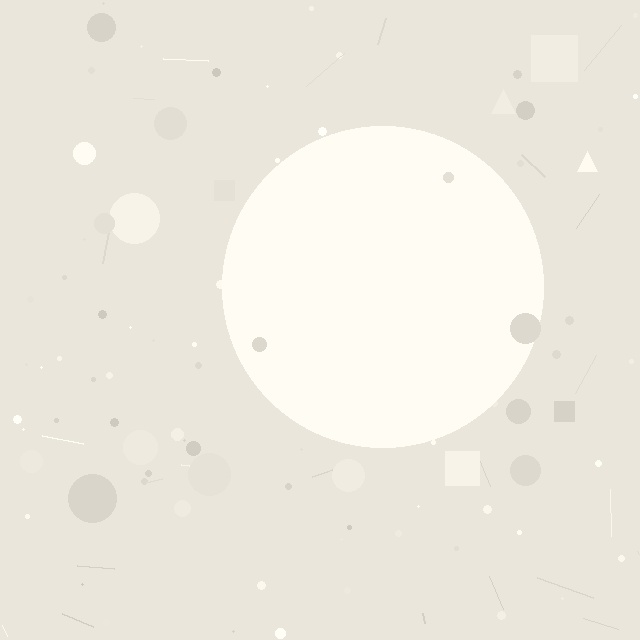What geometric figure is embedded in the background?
A circle is embedded in the background.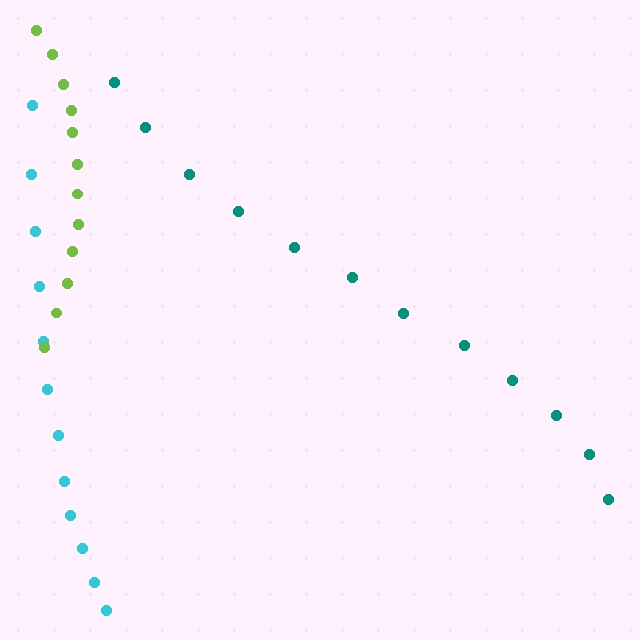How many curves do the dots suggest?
There are 3 distinct paths.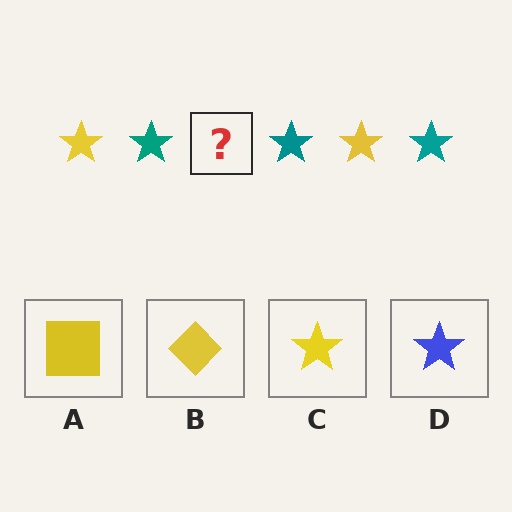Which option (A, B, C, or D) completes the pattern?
C.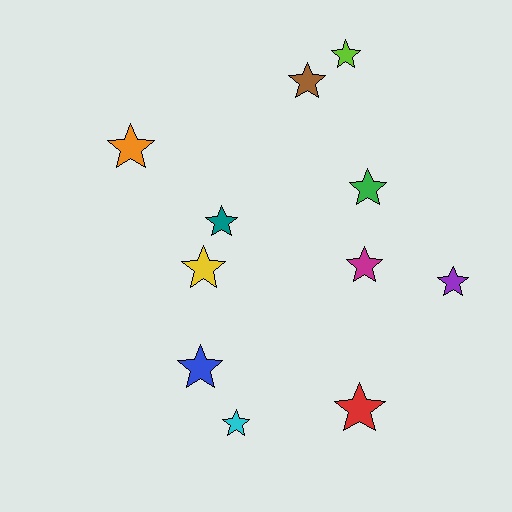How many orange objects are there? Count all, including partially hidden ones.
There is 1 orange object.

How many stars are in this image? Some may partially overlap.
There are 11 stars.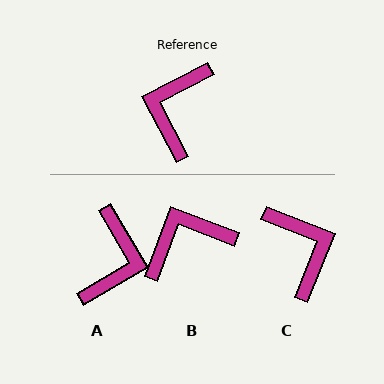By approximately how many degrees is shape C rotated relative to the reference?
Approximately 140 degrees clockwise.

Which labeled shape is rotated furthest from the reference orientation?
A, about 178 degrees away.